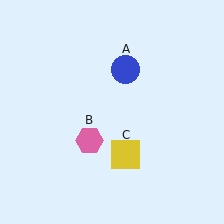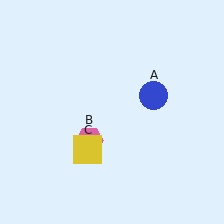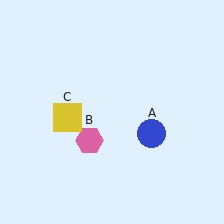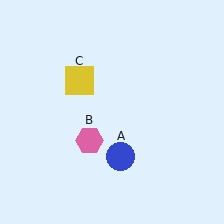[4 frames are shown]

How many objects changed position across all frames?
2 objects changed position: blue circle (object A), yellow square (object C).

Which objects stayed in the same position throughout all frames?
Pink hexagon (object B) remained stationary.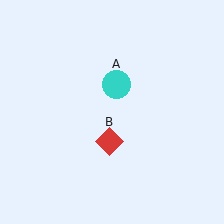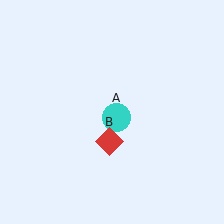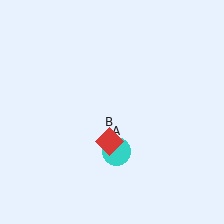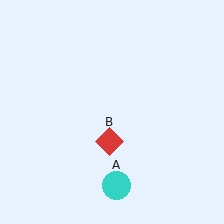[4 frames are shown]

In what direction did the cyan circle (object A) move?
The cyan circle (object A) moved down.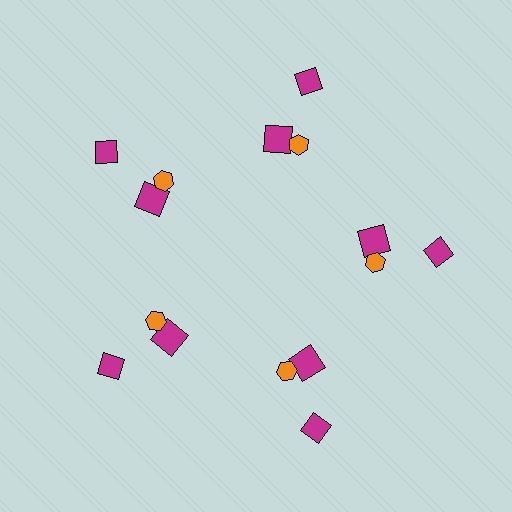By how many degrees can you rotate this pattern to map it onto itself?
The pattern maps onto itself every 72 degrees of rotation.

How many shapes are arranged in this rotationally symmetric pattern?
There are 15 shapes, arranged in 5 groups of 3.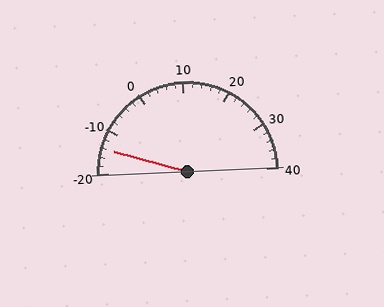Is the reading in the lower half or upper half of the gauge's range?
The reading is in the lower half of the range (-20 to 40).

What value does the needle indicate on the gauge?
The needle indicates approximately -14.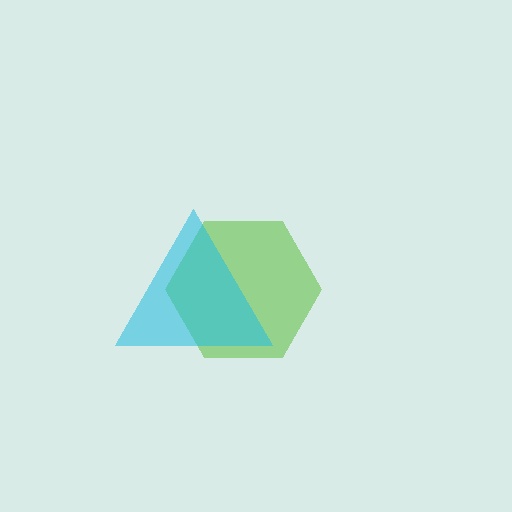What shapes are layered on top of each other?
The layered shapes are: a lime hexagon, a cyan triangle.